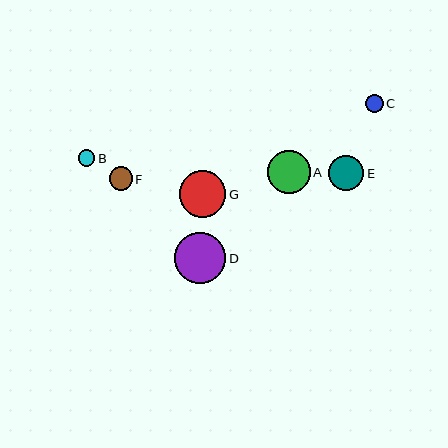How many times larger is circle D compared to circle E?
Circle D is approximately 1.5 times the size of circle E.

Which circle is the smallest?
Circle B is the smallest with a size of approximately 16 pixels.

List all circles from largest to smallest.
From largest to smallest: D, G, A, E, F, C, B.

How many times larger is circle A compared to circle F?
Circle A is approximately 1.8 times the size of circle F.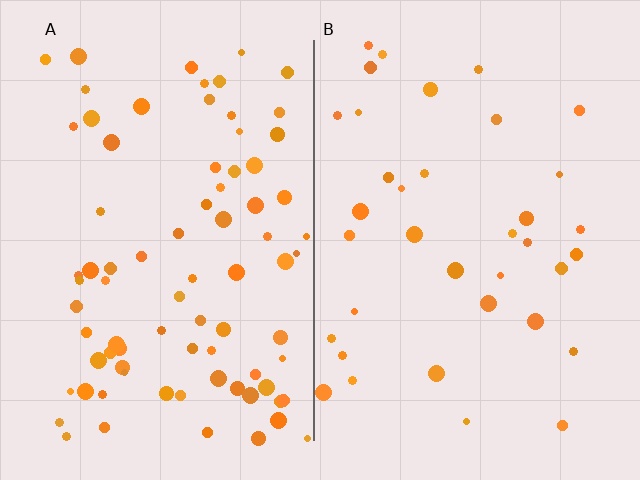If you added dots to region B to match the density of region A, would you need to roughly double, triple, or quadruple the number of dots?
Approximately double.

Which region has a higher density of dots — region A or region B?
A (the left).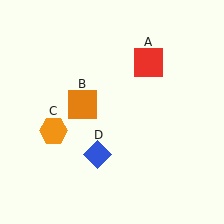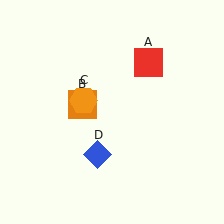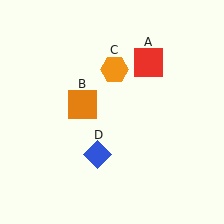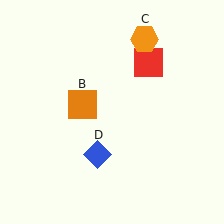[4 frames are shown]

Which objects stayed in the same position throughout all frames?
Red square (object A) and orange square (object B) and blue diamond (object D) remained stationary.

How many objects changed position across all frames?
1 object changed position: orange hexagon (object C).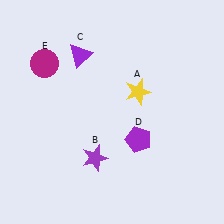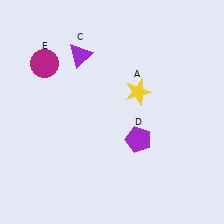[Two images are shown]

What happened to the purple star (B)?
The purple star (B) was removed in Image 2. It was in the bottom-left area of Image 1.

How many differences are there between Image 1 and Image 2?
There is 1 difference between the two images.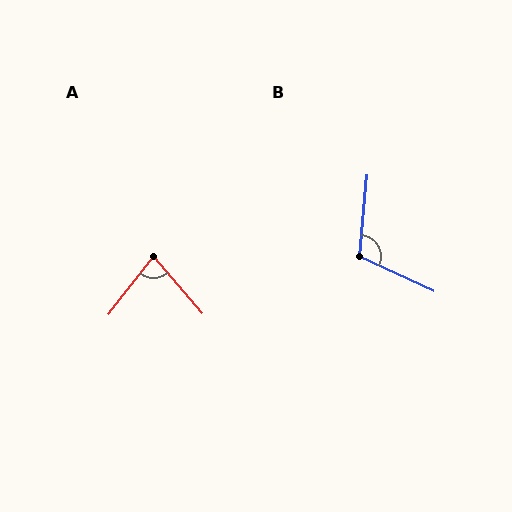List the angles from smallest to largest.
A (79°), B (109°).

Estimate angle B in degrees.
Approximately 109 degrees.